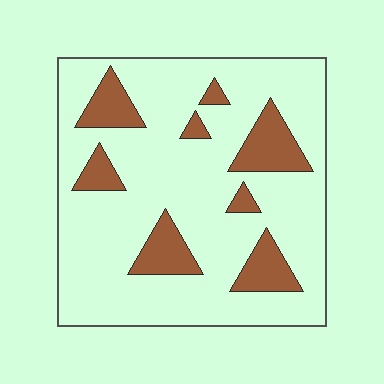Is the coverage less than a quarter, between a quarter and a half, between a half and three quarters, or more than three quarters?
Less than a quarter.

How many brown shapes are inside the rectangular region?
8.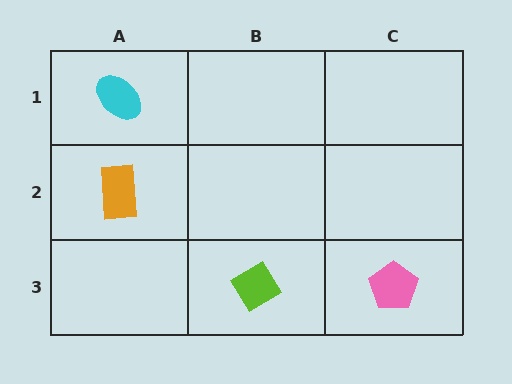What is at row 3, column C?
A pink pentagon.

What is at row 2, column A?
An orange rectangle.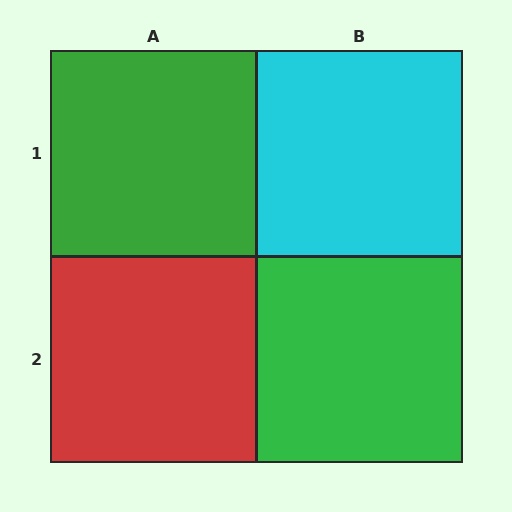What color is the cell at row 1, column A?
Green.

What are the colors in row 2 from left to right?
Red, green.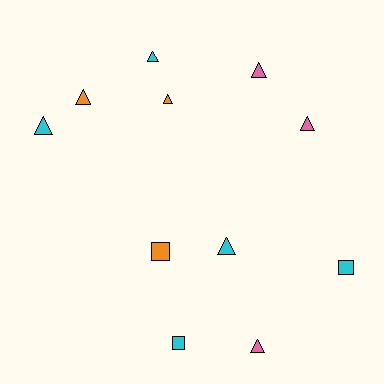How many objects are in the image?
There are 11 objects.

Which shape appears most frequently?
Triangle, with 8 objects.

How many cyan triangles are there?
There are 3 cyan triangles.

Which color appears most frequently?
Cyan, with 5 objects.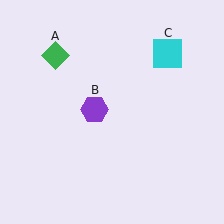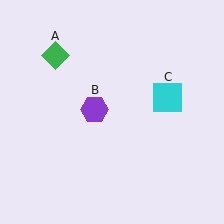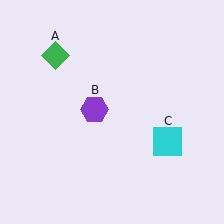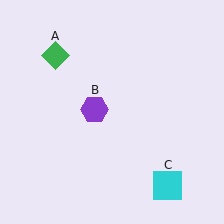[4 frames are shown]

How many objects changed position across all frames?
1 object changed position: cyan square (object C).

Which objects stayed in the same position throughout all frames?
Green diamond (object A) and purple hexagon (object B) remained stationary.